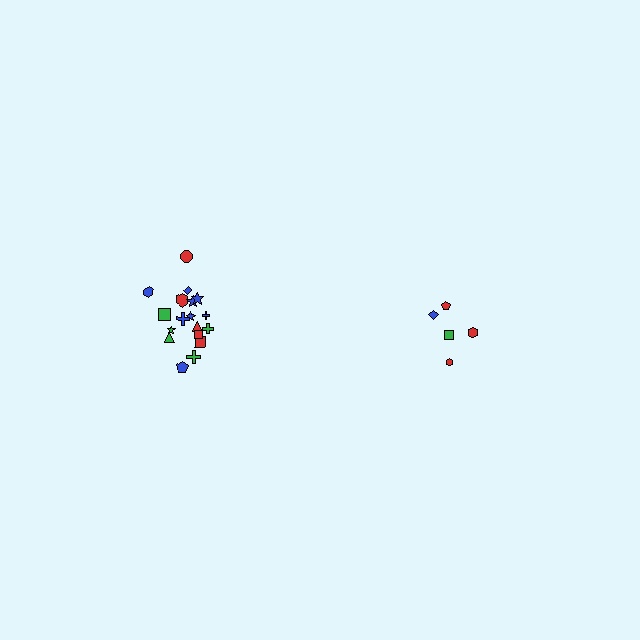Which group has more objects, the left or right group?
The left group.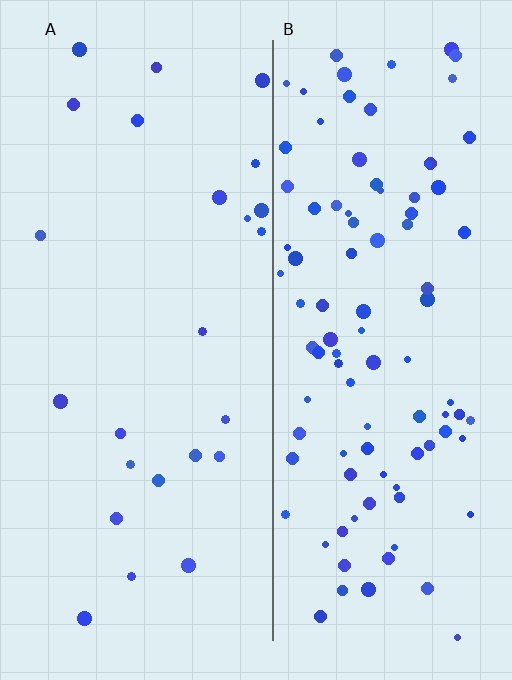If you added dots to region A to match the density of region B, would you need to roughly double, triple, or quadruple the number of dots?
Approximately quadruple.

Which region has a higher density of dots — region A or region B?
B (the right).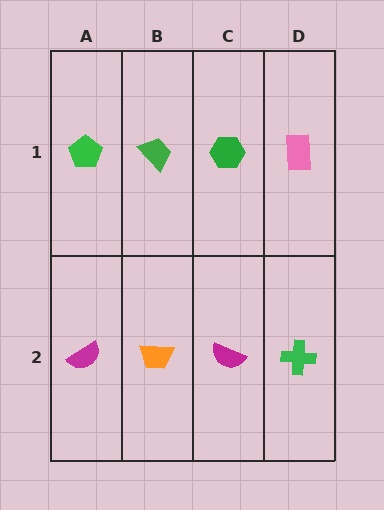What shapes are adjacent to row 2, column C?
A green hexagon (row 1, column C), an orange trapezoid (row 2, column B), a green cross (row 2, column D).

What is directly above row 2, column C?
A green hexagon.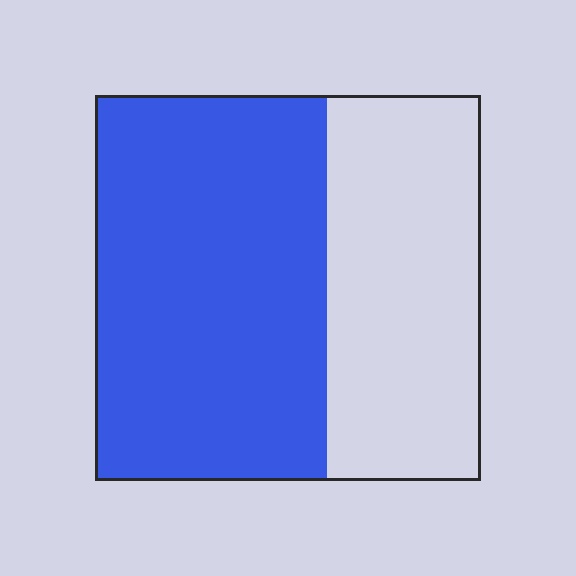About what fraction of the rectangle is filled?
About three fifths (3/5).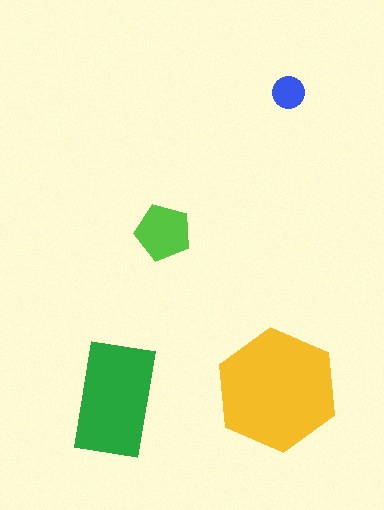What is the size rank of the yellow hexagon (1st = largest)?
1st.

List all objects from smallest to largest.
The blue circle, the lime pentagon, the green rectangle, the yellow hexagon.